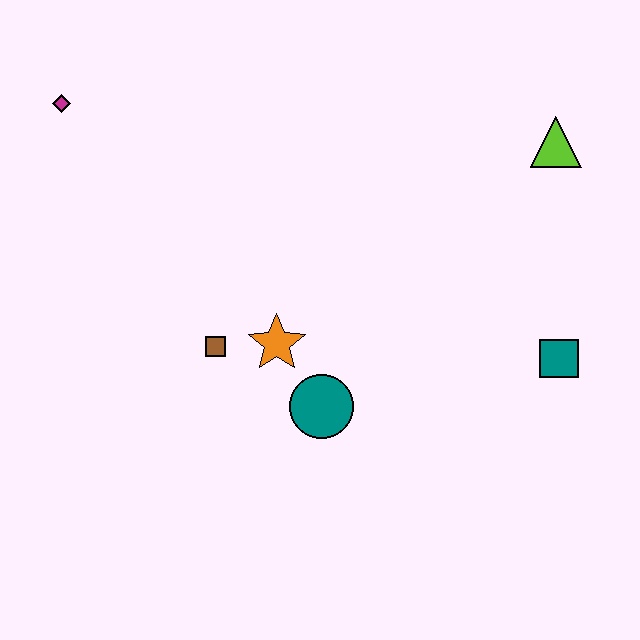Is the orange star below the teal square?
No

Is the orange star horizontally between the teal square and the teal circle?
No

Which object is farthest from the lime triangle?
The magenta diamond is farthest from the lime triangle.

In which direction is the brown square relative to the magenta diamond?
The brown square is below the magenta diamond.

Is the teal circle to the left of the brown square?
No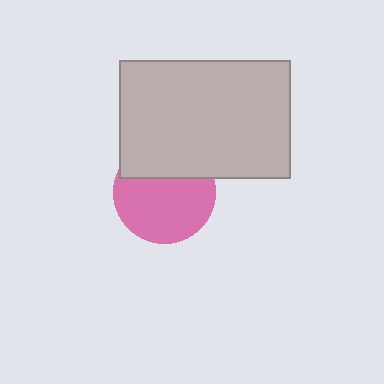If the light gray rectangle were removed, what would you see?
You would see the complete pink circle.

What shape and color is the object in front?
The object in front is a light gray rectangle.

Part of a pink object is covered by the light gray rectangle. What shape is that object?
It is a circle.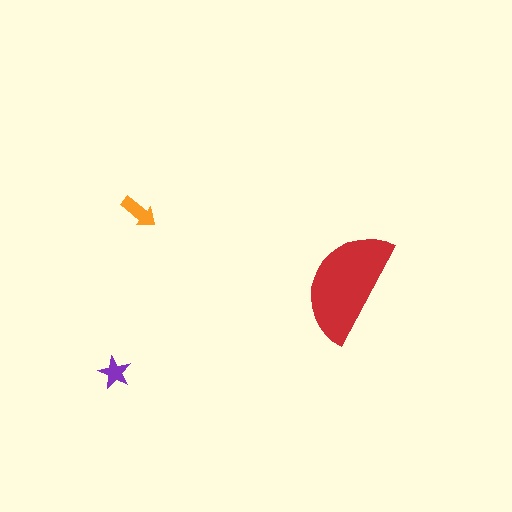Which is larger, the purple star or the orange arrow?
The orange arrow.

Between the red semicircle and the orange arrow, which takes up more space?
The red semicircle.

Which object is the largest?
The red semicircle.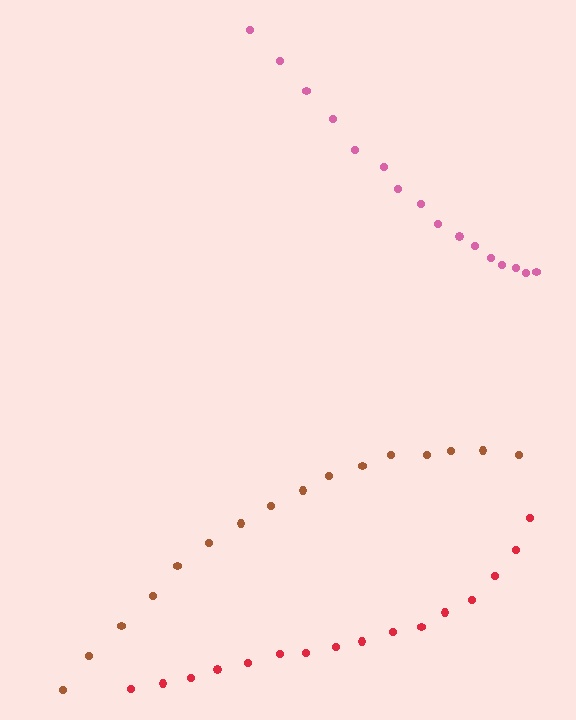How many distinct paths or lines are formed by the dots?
There are 3 distinct paths.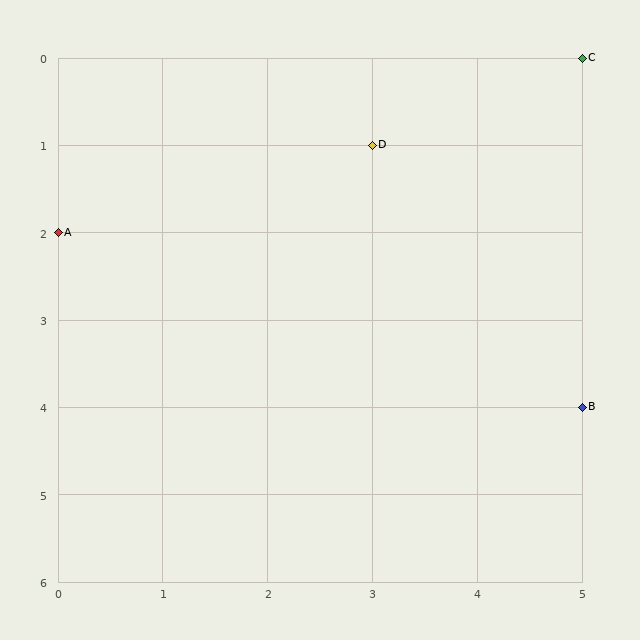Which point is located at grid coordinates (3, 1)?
Point D is at (3, 1).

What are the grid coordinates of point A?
Point A is at grid coordinates (0, 2).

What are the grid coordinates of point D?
Point D is at grid coordinates (3, 1).